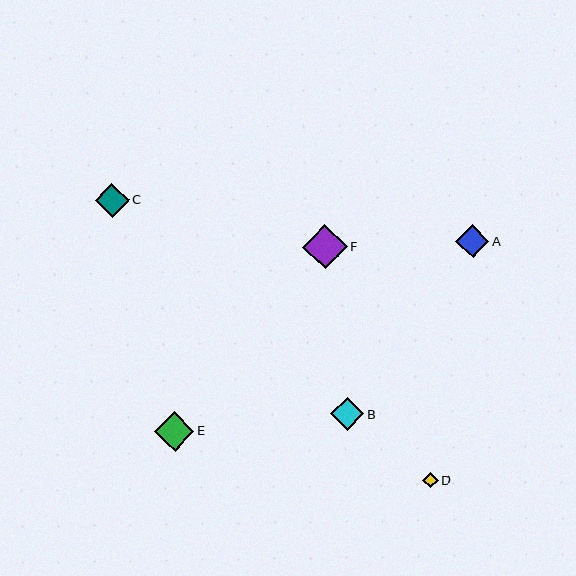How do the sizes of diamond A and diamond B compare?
Diamond A and diamond B are approximately the same size.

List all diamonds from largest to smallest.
From largest to smallest: F, E, C, A, B, D.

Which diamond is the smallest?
Diamond D is the smallest with a size of approximately 16 pixels.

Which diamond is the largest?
Diamond F is the largest with a size of approximately 45 pixels.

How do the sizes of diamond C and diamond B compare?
Diamond C and diamond B are approximately the same size.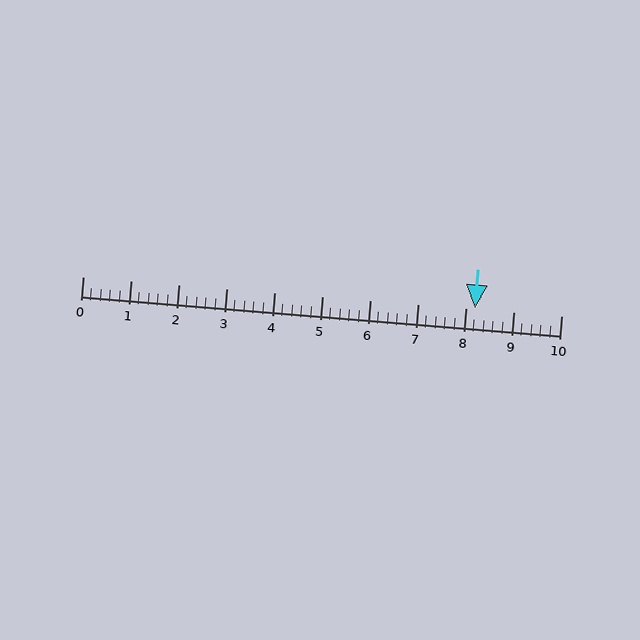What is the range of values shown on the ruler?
The ruler shows values from 0 to 10.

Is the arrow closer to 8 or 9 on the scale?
The arrow is closer to 8.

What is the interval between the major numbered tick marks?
The major tick marks are spaced 1 units apart.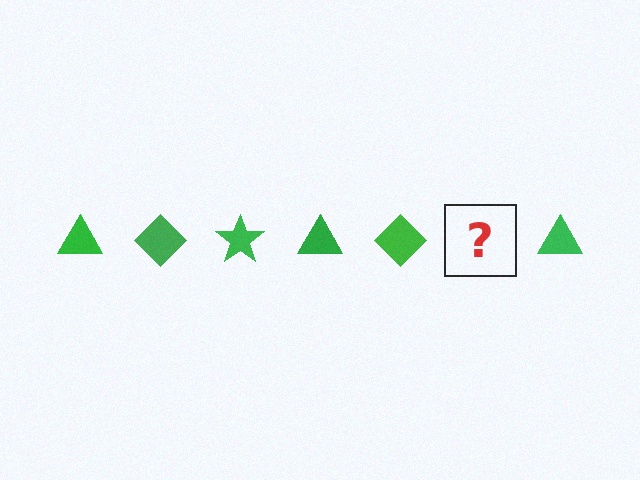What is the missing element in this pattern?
The missing element is a green star.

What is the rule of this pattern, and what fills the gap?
The rule is that the pattern cycles through triangle, diamond, star shapes in green. The gap should be filled with a green star.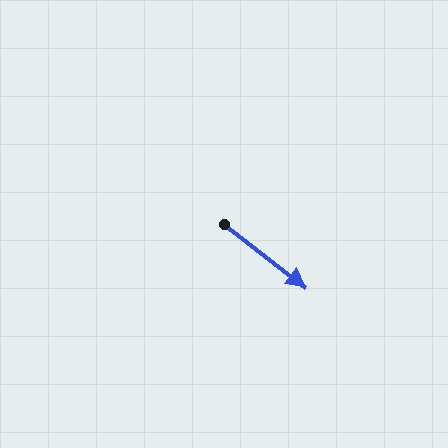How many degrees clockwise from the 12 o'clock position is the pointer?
Approximately 128 degrees.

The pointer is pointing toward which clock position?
Roughly 4 o'clock.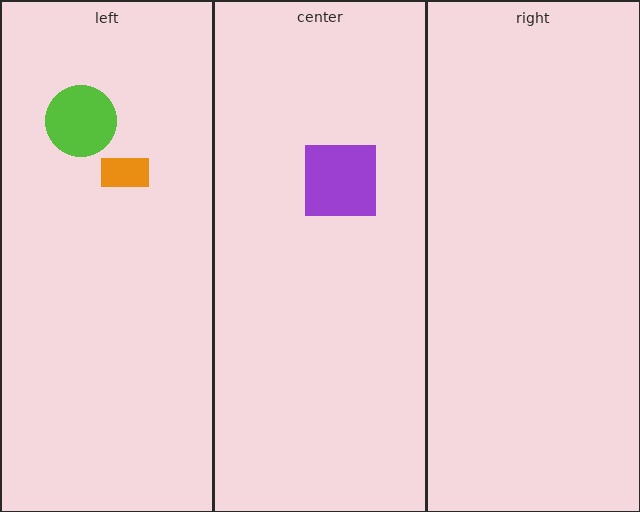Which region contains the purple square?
The center region.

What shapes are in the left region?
The lime circle, the orange rectangle.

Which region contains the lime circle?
The left region.